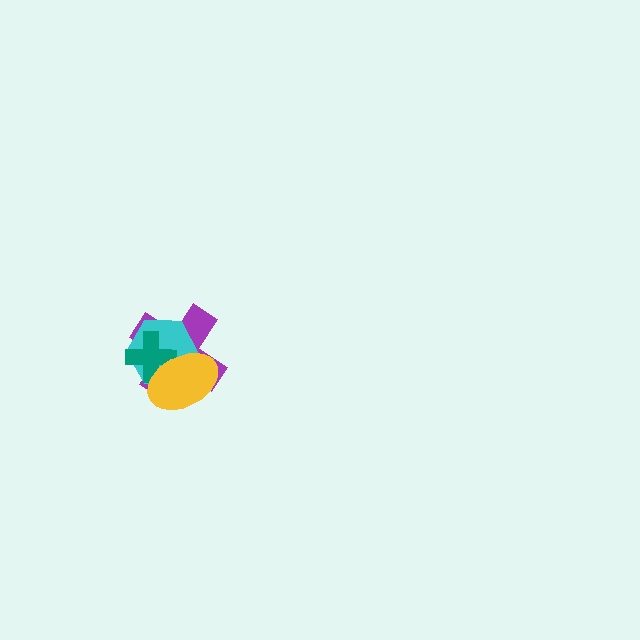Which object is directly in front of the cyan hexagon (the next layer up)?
The teal cross is directly in front of the cyan hexagon.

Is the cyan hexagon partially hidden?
Yes, it is partially covered by another shape.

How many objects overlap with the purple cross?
3 objects overlap with the purple cross.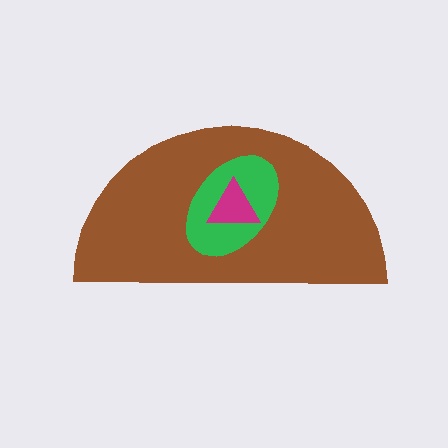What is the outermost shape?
The brown semicircle.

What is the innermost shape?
The magenta triangle.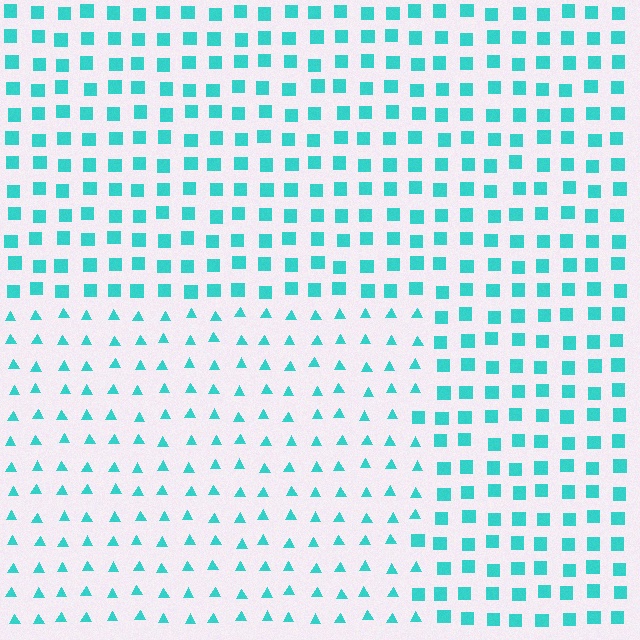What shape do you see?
I see a rectangle.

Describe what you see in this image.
The image is filled with small cyan elements arranged in a uniform grid. A rectangle-shaped region contains triangles, while the surrounding area contains squares. The boundary is defined purely by the change in element shape.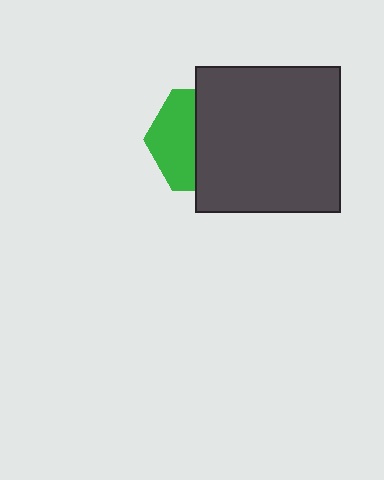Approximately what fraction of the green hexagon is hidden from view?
Roughly 57% of the green hexagon is hidden behind the dark gray square.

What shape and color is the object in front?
The object in front is a dark gray square.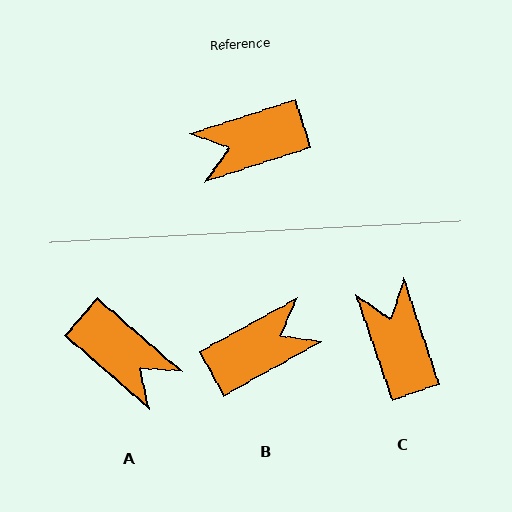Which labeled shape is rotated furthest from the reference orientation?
B, about 169 degrees away.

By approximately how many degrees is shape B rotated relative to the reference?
Approximately 169 degrees clockwise.